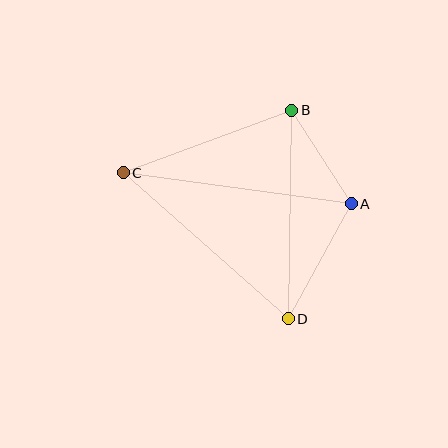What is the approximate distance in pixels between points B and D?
The distance between B and D is approximately 208 pixels.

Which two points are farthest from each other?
Points A and C are farthest from each other.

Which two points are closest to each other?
Points A and B are closest to each other.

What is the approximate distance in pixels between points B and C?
The distance between B and C is approximately 180 pixels.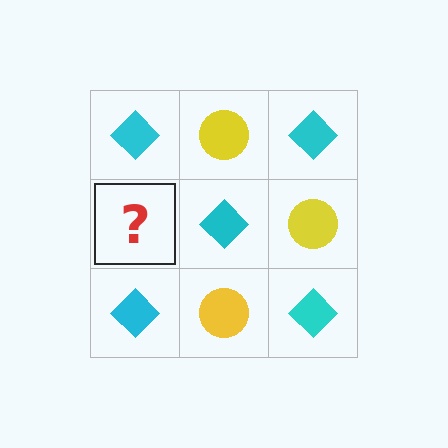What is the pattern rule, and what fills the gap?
The rule is that it alternates cyan diamond and yellow circle in a checkerboard pattern. The gap should be filled with a yellow circle.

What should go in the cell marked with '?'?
The missing cell should contain a yellow circle.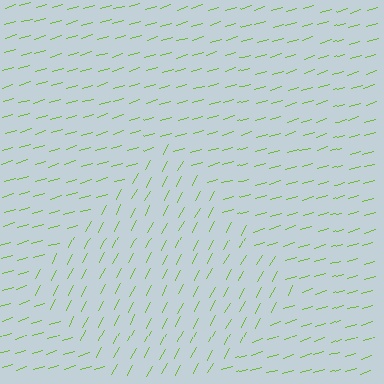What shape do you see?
I see a diamond.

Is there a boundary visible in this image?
Yes, there is a texture boundary formed by a change in line orientation.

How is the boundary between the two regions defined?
The boundary is defined purely by a change in line orientation (approximately 45 degrees difference). All lines are the same color and thickness.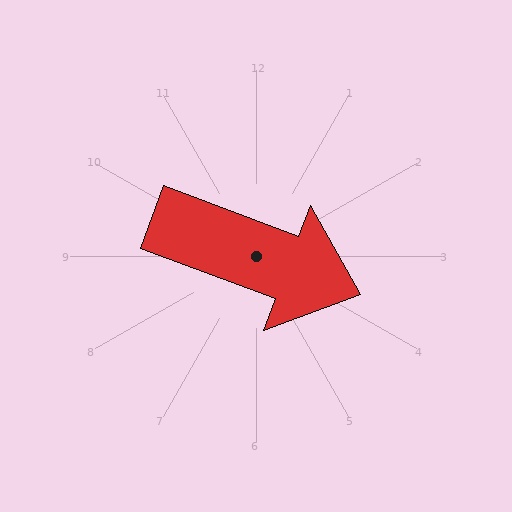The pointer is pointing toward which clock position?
Roughly 4 o'clock.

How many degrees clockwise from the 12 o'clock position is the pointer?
Approximately 110 degrees.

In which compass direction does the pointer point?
East.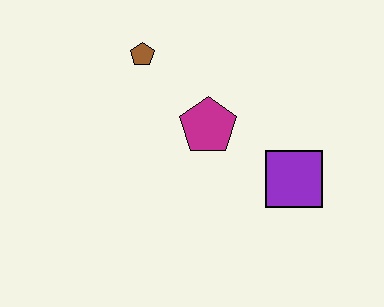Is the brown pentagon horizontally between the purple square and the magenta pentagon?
No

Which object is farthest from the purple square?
The brown pentagon is farthest from the purple square.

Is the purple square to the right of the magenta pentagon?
Yes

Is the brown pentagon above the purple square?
Yes